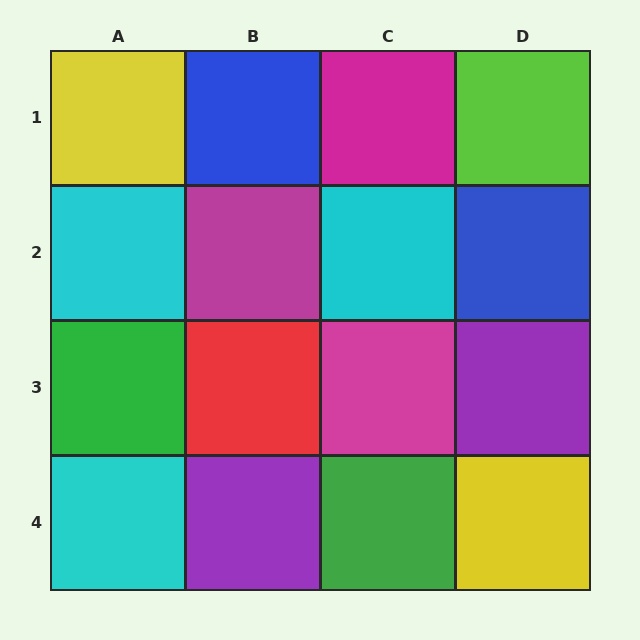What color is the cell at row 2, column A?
Cyan.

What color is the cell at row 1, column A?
Yellow.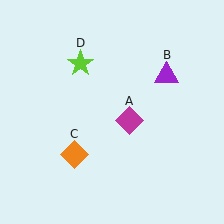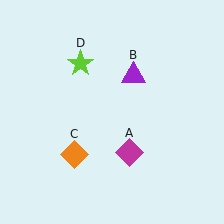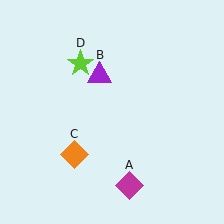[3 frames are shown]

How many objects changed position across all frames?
2 objects changed position: magenta diamond (object A), purple triangle (object B).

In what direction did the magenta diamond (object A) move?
The magenta diamond (object A) moved down.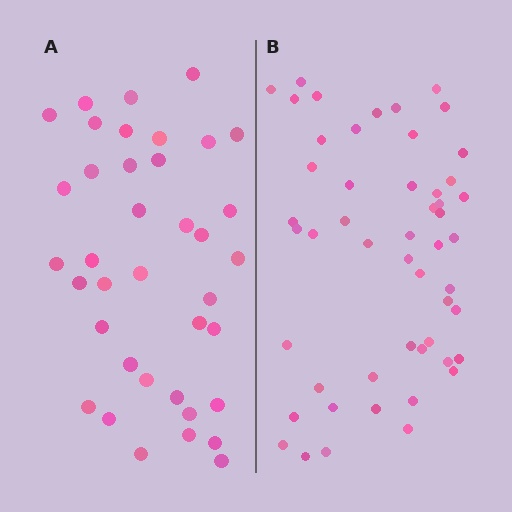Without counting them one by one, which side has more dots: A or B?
Region B (the right region) has more dots.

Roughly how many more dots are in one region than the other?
Region B has approximately 15 more dots than region A.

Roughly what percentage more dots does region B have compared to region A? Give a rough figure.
About 35% more.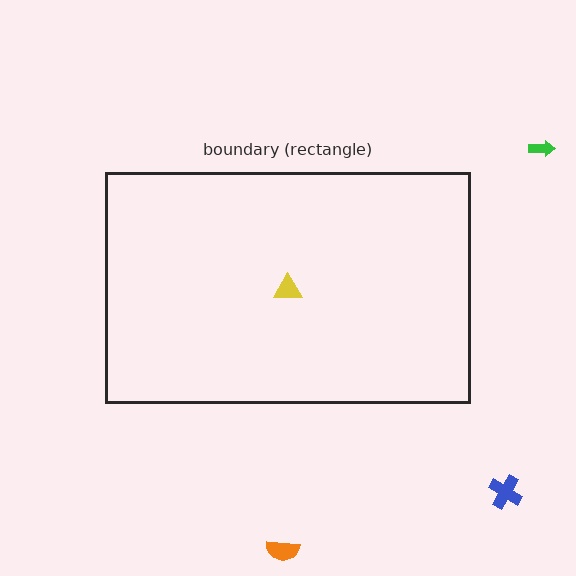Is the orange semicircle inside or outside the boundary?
Outside.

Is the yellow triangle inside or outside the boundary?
Inside.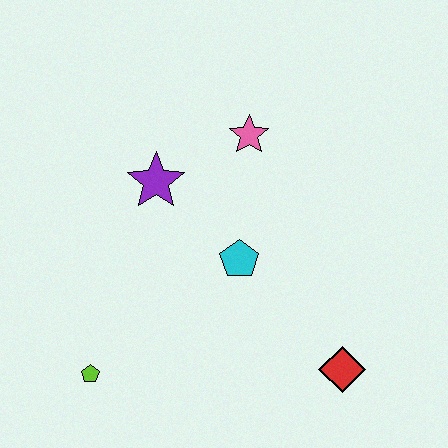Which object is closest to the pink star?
The purple star is closest to the pink star.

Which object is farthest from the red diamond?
The purple star is farthest from the red diamond.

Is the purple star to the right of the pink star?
No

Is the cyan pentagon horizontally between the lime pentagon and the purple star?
No